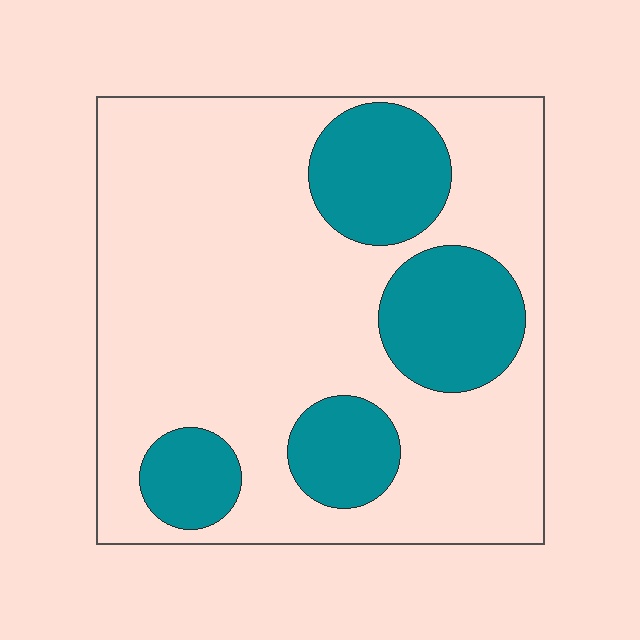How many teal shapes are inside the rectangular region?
4.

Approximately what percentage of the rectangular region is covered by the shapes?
Approximately 25%.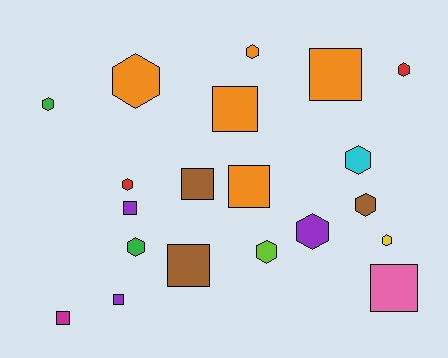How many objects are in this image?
There are 20 objects.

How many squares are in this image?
There are 9 squares.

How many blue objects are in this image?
There are no blue objects.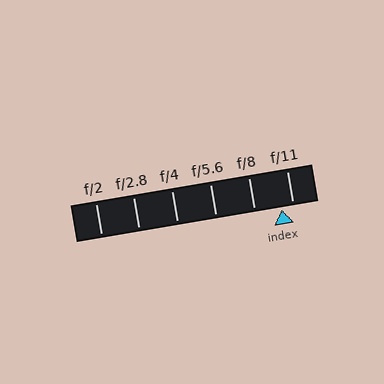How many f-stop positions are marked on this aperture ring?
There are 6 f-stop positions marked.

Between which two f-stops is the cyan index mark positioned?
The index mark is between f/8 and f/11.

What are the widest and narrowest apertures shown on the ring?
The widest aperture shown is f/2 and the narrowest is f/11.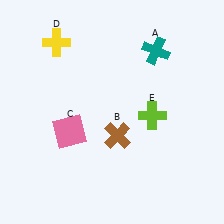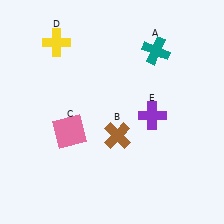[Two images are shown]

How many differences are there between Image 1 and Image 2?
There is 1 difference between the two images.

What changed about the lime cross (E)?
In Image 1, E is lime. In Image 2, it changed to purple.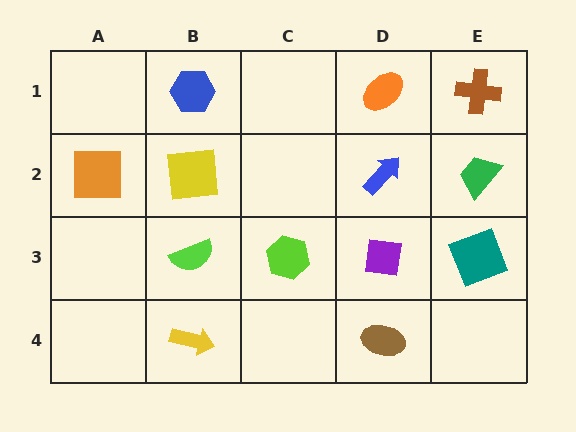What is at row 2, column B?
A yellow square.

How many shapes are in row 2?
4 shapes.